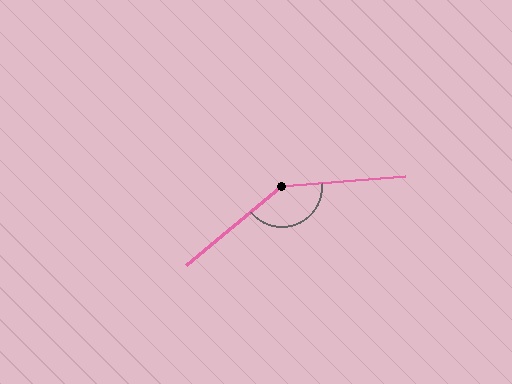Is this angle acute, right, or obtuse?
It is obtuse.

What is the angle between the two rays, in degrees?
Approximately 146 degrees.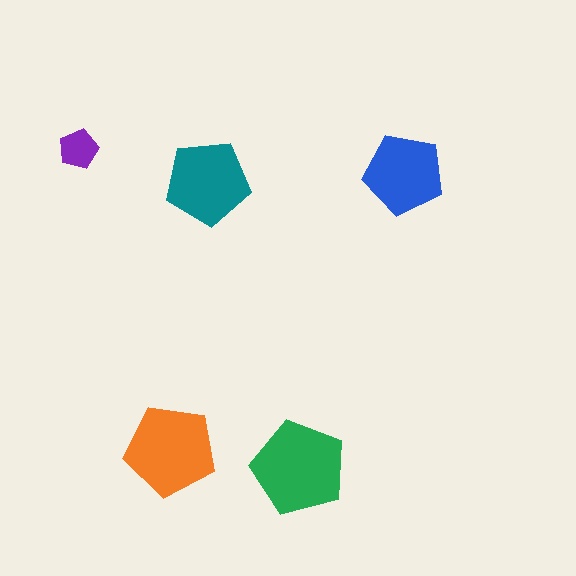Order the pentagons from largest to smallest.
the green one, the orange one, the teal one, the blue one, the purple one.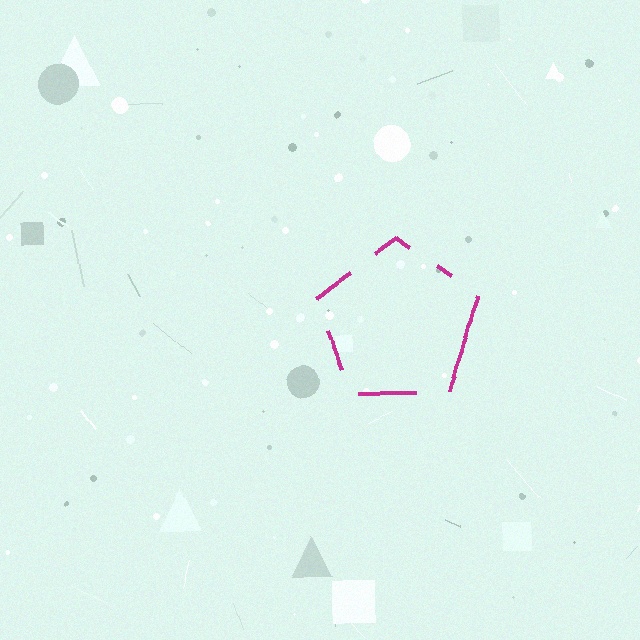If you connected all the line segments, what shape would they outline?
They would outline a pentagon.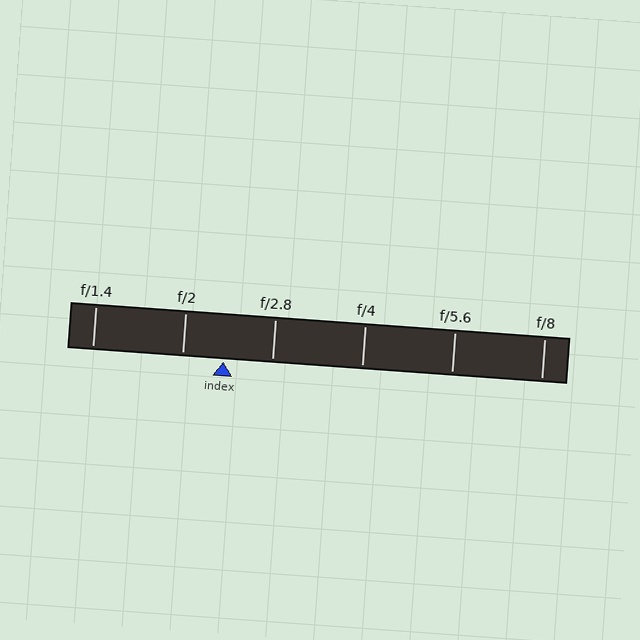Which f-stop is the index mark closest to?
The index mark is closest to f/2.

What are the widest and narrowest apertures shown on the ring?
The widest aperture shown is f/1.4 and the narrowest is f/8.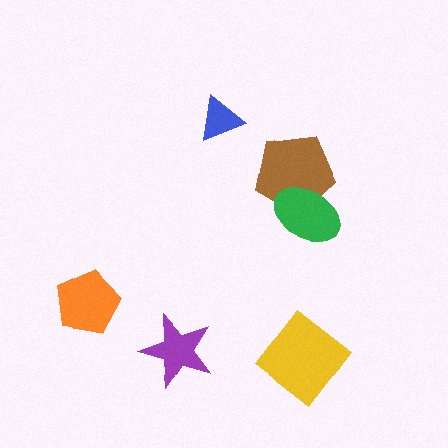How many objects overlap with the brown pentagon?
1 object overlaps with the brown pentagon.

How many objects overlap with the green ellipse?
1 object overlaps with the green ellipse.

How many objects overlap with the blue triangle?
0 objects overlap with the blue triangle.